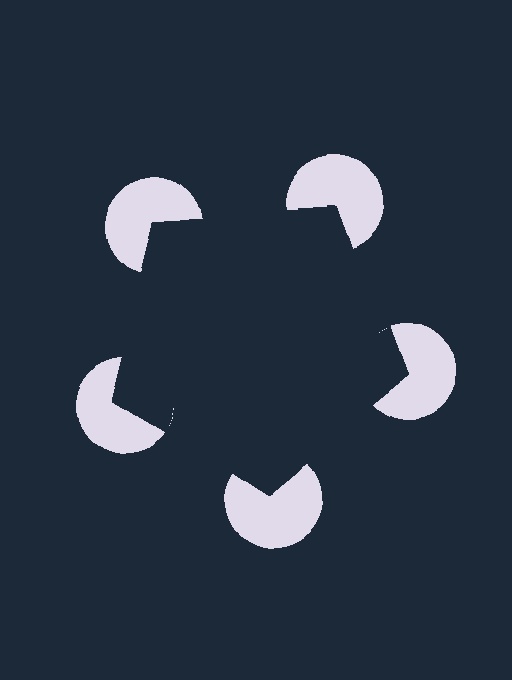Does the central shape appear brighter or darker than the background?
It typically appears slightly darker than the background, even though no actual brightness change is drawn.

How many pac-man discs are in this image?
There are 5 — one at each vertex of the illusory pentagon.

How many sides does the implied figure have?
5 sides.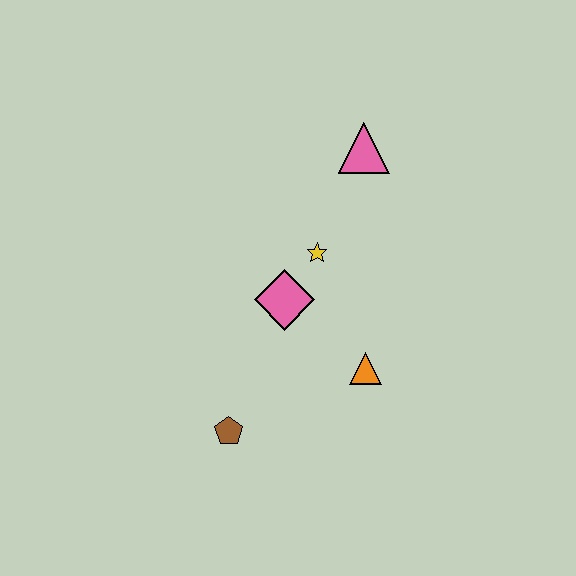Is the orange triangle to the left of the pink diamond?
No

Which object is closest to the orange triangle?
The pink diamond is closest to the orange triangle.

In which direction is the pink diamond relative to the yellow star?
The pink diamond is below the yellow star.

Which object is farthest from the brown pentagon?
The pink triangle is farthest from the brown pentagon.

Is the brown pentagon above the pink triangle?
No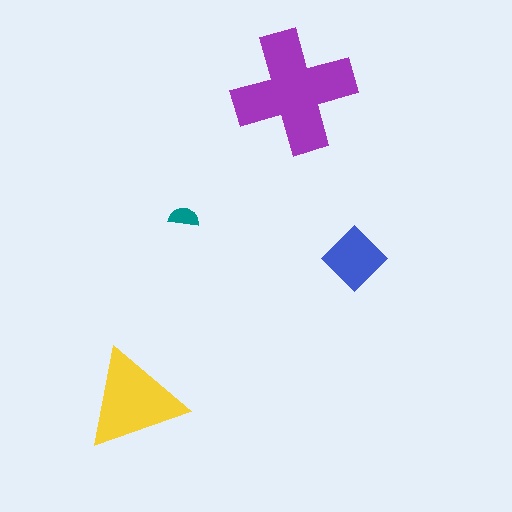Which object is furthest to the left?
The yellow triangle is leftmost.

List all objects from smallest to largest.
The teal semicircle, the blue diamond, the yellow triangle, the purple cross.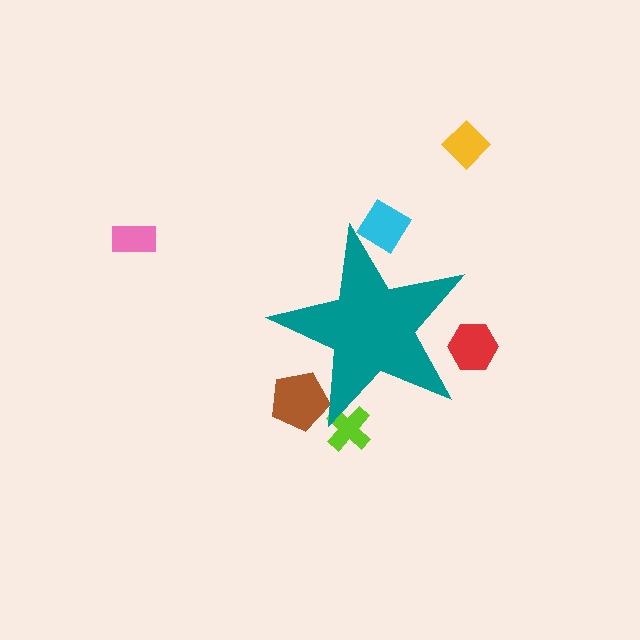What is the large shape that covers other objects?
A teal star.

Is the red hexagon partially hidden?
Yes, the red hexagon is partially hidden behind the teal star.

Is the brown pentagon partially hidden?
Yes, the brown pentagon is partially hidden behind the teal star.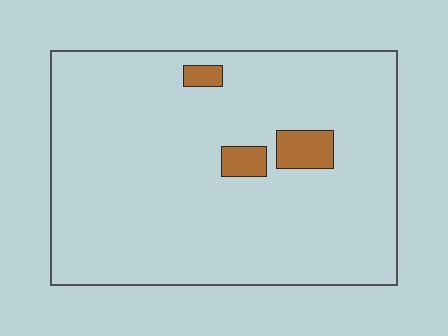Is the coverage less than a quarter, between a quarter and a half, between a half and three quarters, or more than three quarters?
Less than a quarter.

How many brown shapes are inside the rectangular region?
3.